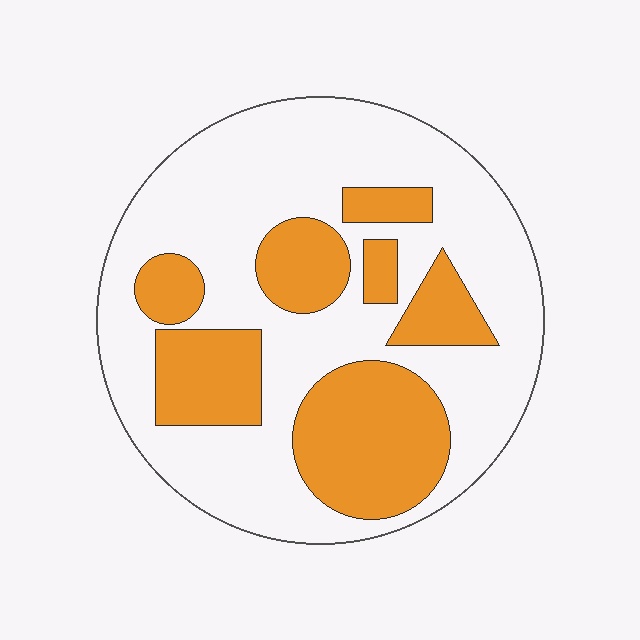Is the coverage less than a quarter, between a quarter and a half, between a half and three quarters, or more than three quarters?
Between a quarter and a half.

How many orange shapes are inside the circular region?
7.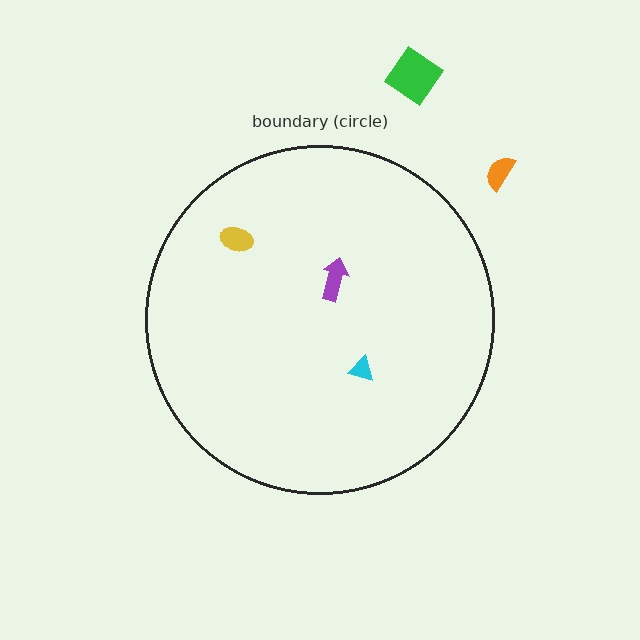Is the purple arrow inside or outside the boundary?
Inside.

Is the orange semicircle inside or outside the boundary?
Outside.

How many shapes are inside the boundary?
3 inside, 2 outside.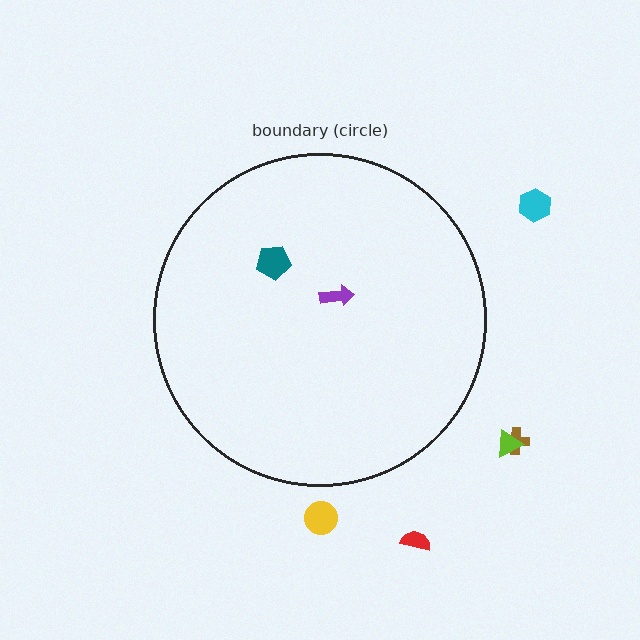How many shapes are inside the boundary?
2 inside, 5 outside.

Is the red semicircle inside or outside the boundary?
Outside.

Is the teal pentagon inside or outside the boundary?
Inside.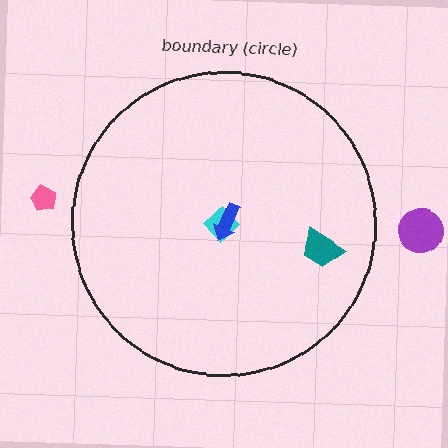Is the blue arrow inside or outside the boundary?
Inside.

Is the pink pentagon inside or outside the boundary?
Outside.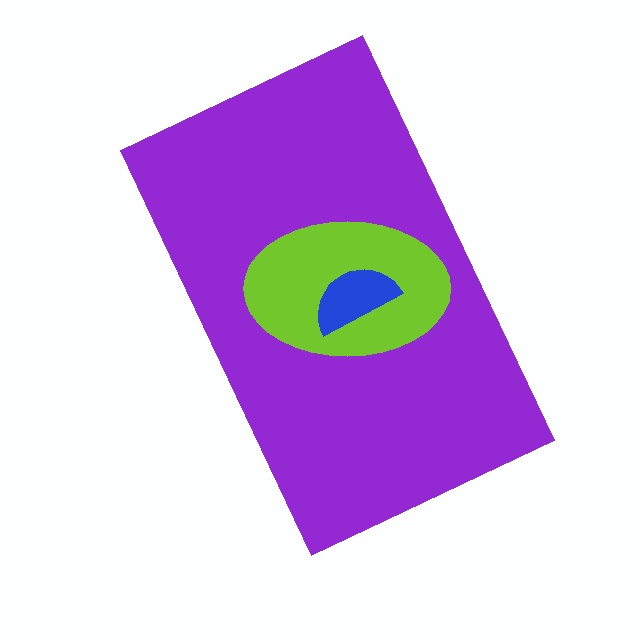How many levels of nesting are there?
3.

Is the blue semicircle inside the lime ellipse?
Yes.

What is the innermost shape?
The blue semicircle.